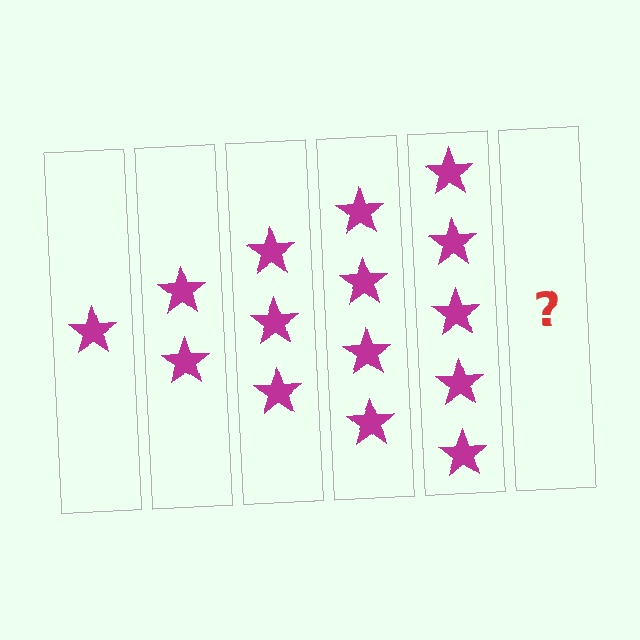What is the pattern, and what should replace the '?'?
The pattern is that each step adds one more star. The '?' should be 6 stars.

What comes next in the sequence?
The next element should be 6 stars.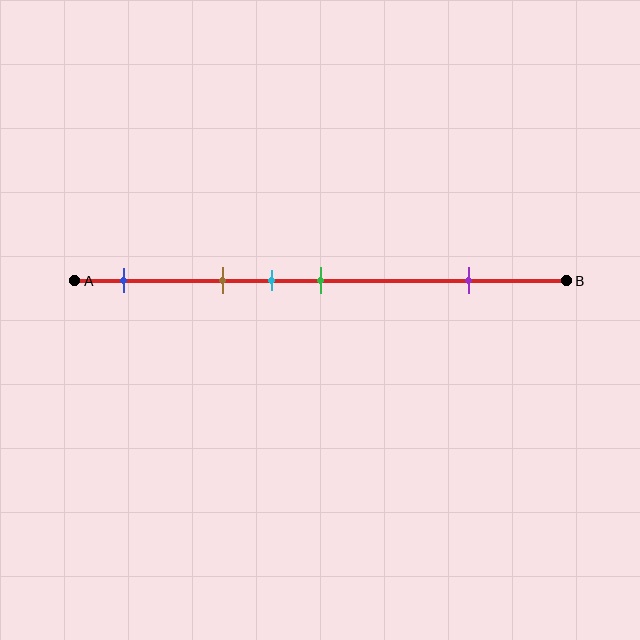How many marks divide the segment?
There are 5 marks dividing the segment.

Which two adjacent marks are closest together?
The cyan and green marks are the closest adjacent pair.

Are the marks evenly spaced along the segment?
No, the marks are not evenly spaced.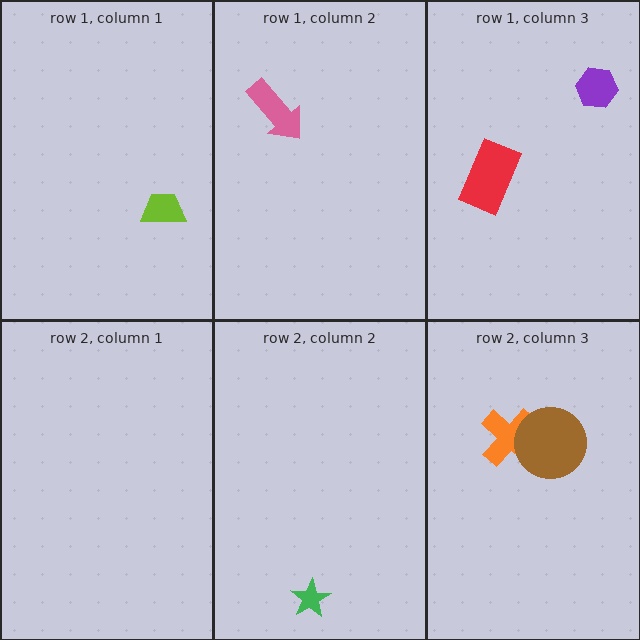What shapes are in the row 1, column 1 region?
The lime trapezoid.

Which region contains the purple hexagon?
The row 1, column 3 region.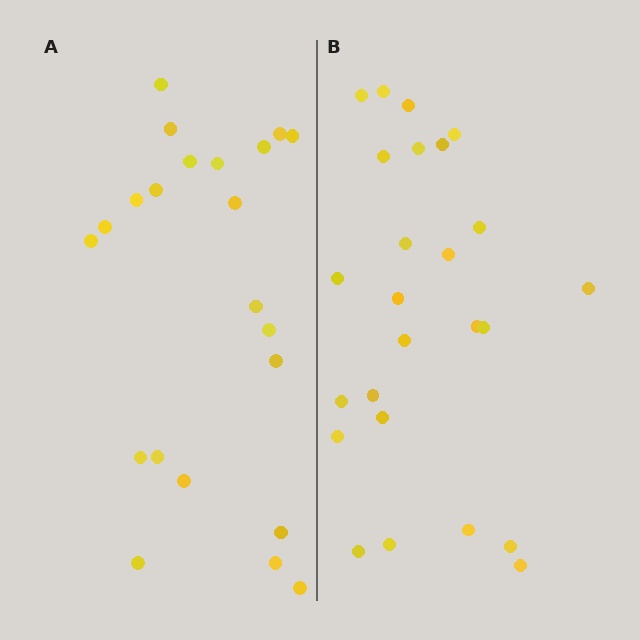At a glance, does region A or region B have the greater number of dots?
Region B (the right region) has more dots.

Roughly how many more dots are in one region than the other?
Region B has just a few more — roughly 2 or 3 more dots than region A.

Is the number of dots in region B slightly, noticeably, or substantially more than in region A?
Region B has only slightly more — the two regions are fairly close. The ratio is roughly 1.1 to 1.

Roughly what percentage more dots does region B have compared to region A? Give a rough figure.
About 15% more.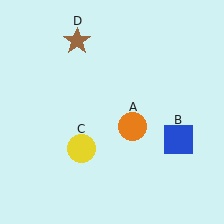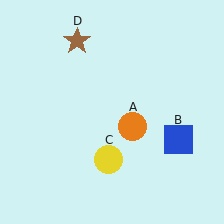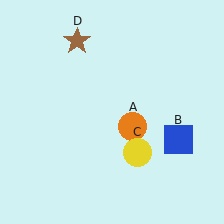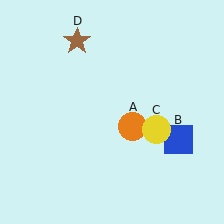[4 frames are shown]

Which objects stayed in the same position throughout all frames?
Orange circle (object A) and blue square (object B) and brown star (object D) remained stationary.